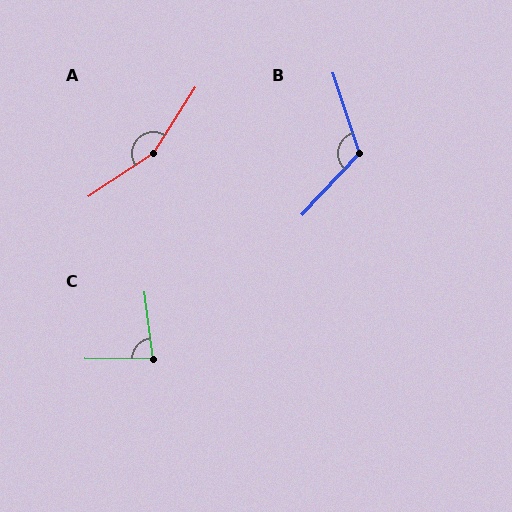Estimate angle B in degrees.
Approximately 119 degrees.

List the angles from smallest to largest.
C (83°), B (119°), A (156°).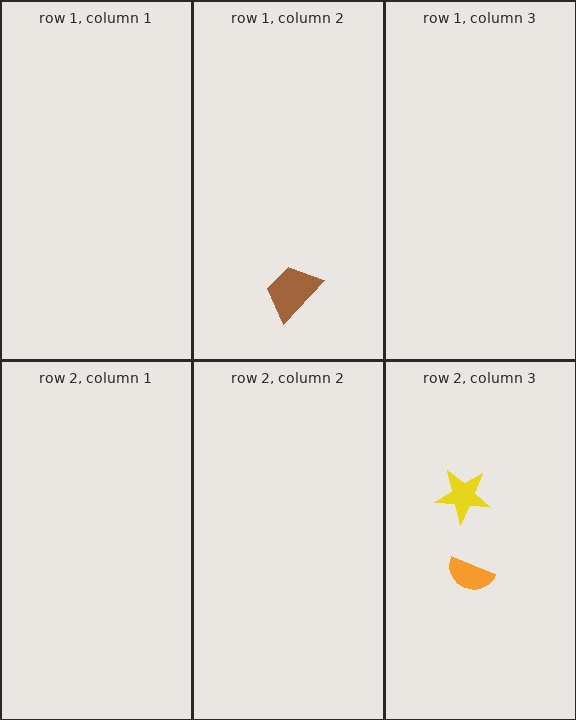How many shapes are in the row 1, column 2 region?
1.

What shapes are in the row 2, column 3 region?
The yellow star, the orange semicircle.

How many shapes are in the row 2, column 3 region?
2.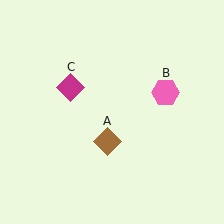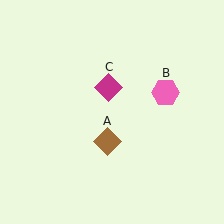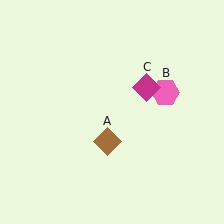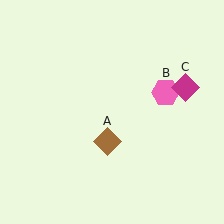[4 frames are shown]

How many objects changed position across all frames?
1 object changed position: magenta diamond (object C).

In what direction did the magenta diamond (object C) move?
The magenta diamond (object C) moved right.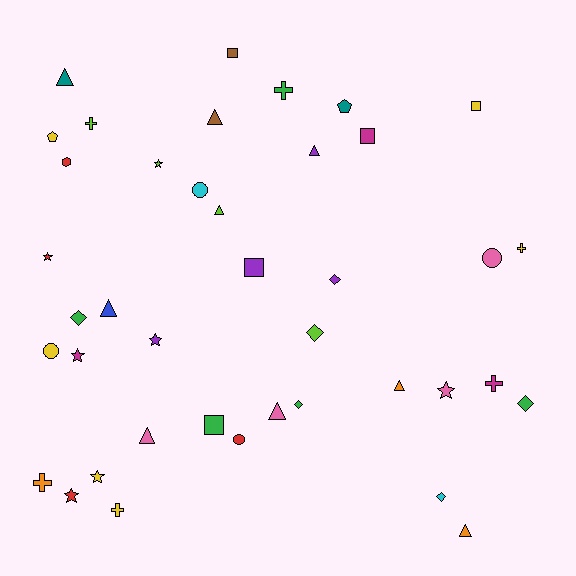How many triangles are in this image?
There are 9 triangles.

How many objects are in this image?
There are 40 objects.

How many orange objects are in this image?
There are 3 orange objects.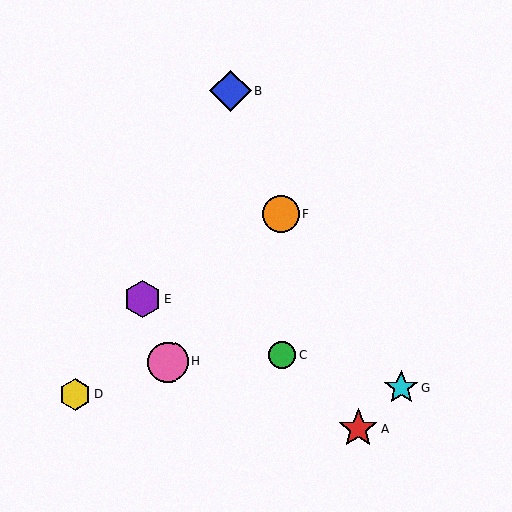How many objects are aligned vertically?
2 objects (C, F) are aligned vertically.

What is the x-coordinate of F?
Object F is at x≈281.